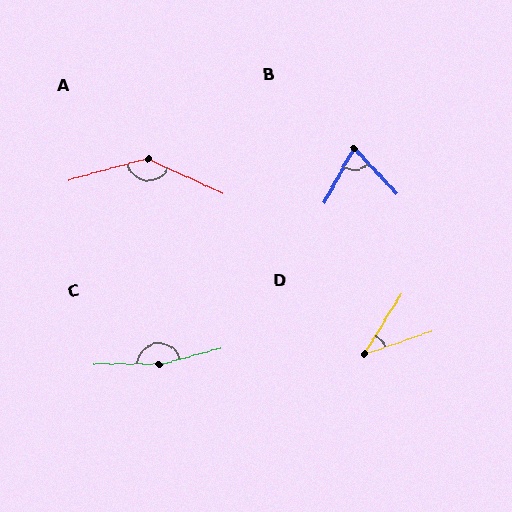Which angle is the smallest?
D, at approximately 39 degrees.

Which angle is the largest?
C, at approximately 164 degrees.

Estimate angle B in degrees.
Approximately 71 degrees.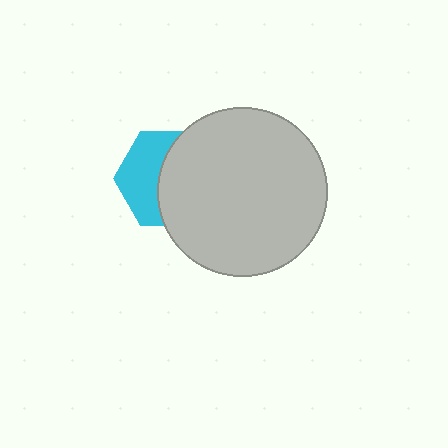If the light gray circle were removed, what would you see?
You would see the complete cyan hexagon.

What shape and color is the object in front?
The object in front is a light gray circle.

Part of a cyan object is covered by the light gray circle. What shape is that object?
It is a hexagon.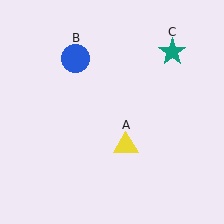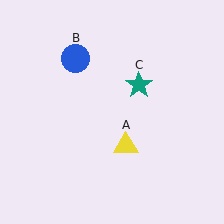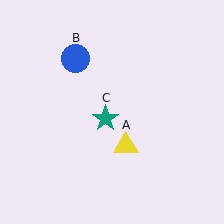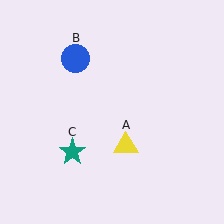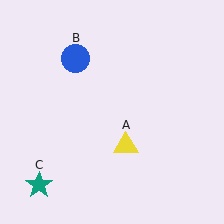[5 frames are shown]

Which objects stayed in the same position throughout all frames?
Yellow triangle (object A) and blue circle (object B) remained stationary.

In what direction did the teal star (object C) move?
The teal star (object C) moved down and to the left.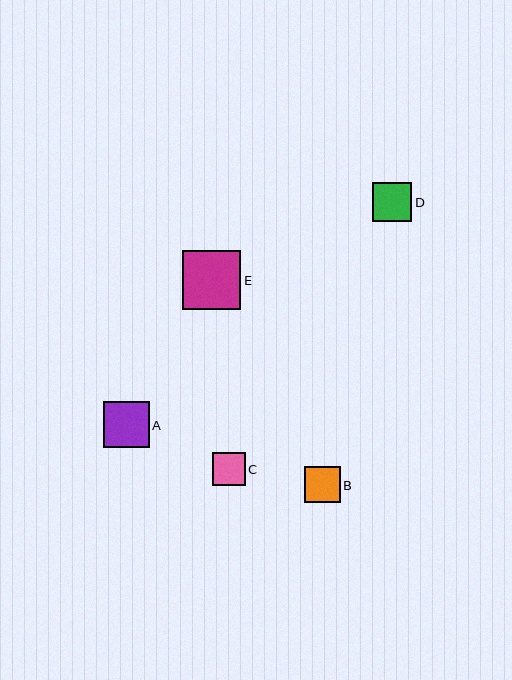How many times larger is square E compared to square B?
Square E is approximately 1.6 times the size of square B.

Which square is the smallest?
Square C is the smallest with a size of approximately 33 pixels.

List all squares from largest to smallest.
From largest to smallest: E, A, D, B, C.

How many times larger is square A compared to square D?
Square A is approximately 1.2 times the size of square D.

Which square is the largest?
Square E is the largest with a size of approximately 58 pixels.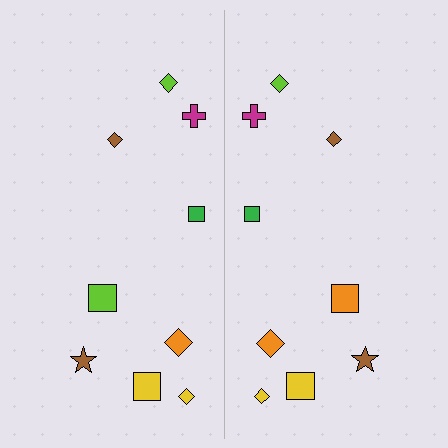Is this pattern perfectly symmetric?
No, the pattern is not perfectly symmetric. The orange square on the right side breaks the symmetry — its mirror counterpart is lime.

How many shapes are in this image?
There are 18 shapes in this image.